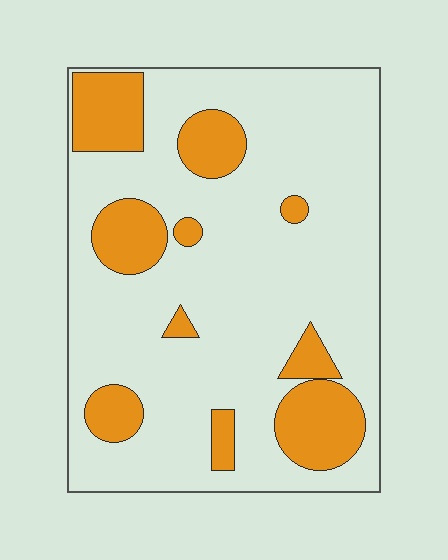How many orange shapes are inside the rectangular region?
10.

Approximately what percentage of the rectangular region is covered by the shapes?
Approximately 20%.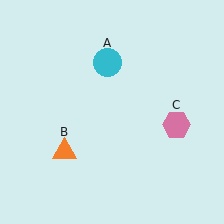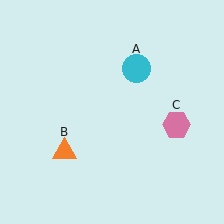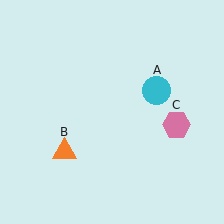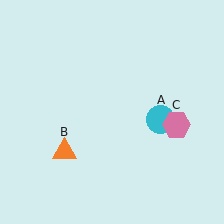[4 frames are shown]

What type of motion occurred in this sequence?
The cyan circle (object A) rotated clockwise around the center of the scene.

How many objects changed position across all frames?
1 object changed position: cyan circle (object A).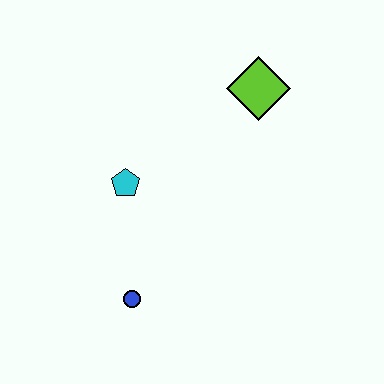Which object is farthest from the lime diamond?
The blue circle is farthest from the lime diamond.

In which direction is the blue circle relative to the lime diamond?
The blue circle is below the lime diamond.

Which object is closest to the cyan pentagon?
The blue circle is closest to the cyan pentagon.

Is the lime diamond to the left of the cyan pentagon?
No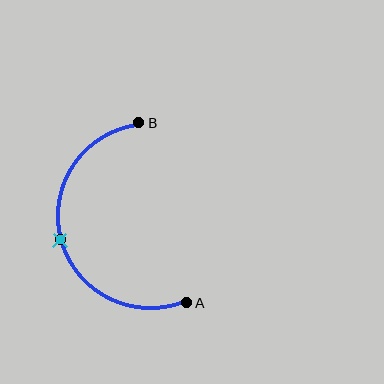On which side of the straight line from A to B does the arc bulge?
The arc bulges to the left of the straight line connecting A and B.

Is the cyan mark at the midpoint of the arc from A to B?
Yes. The cyan mark lies on the arc at equal arc-length from both A and B — it is the arc midpoint.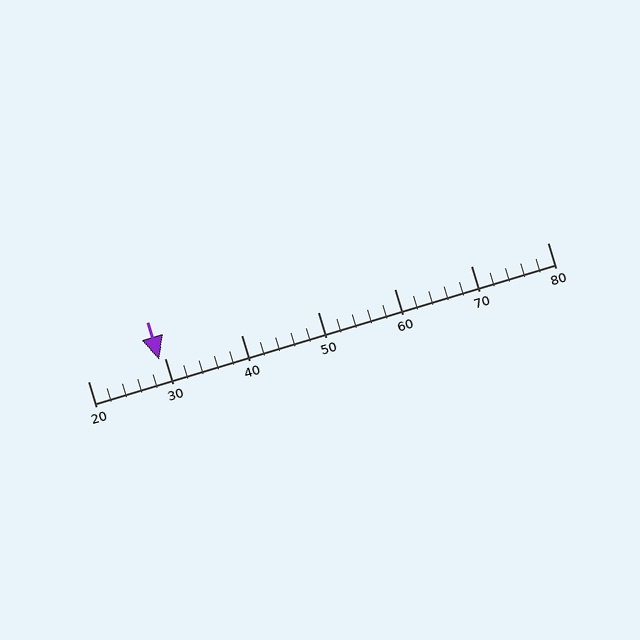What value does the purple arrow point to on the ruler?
The purple arrow points to approximately 29.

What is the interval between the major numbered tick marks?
The major tick marks are spaced 10 units apart.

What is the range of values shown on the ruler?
The ruler shows values from 20 to 80.